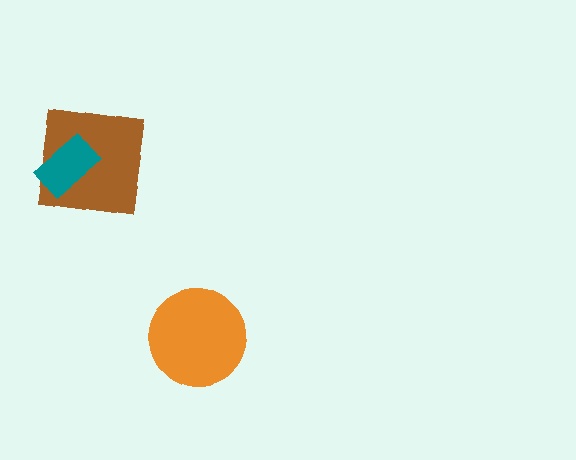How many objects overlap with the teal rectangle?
1 object overlaps with the teal rectangle.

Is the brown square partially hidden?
Yes, it is partially covered by another shape.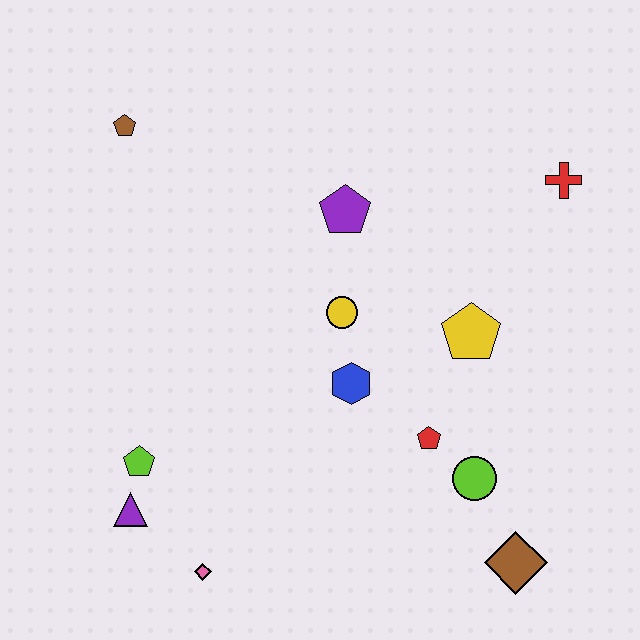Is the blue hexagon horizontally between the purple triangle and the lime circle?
Yes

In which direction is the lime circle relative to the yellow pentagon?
The lime circle is below the yellow pentagon.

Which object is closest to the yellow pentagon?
The red pentagon is closest to the yellow pentagon.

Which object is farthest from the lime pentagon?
The red cross is farthest from the lime pentagon.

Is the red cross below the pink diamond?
No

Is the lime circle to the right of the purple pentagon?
Yes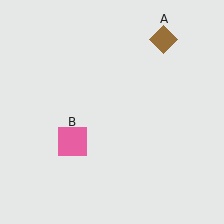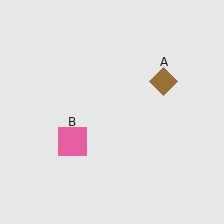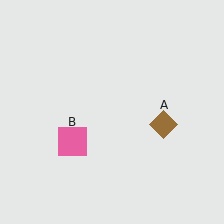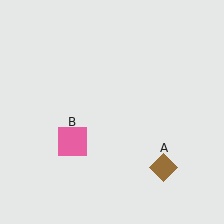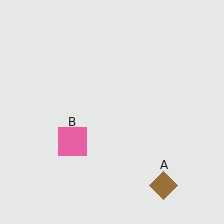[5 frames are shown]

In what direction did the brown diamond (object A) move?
The brown diamond (object A) moved down.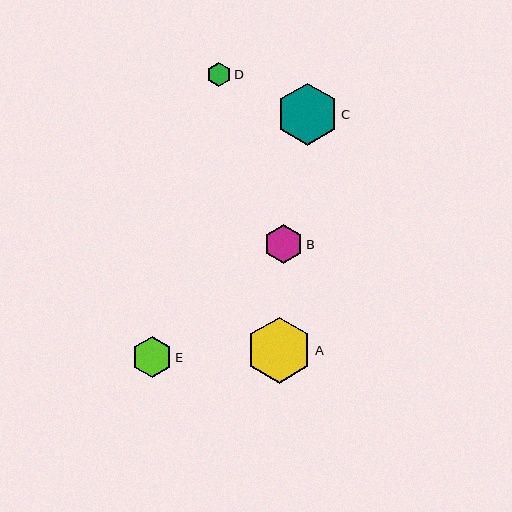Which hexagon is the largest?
Hexagon A is the largest with a size of approximately 66 pixels.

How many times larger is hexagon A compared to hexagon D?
Hexagon A is approximately 2.8 times the size of hexagon D.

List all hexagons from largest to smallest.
From largest to smallest: A, C, E, B, D.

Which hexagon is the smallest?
Hexagon D is the smallest with a size of approximately 24 pixels.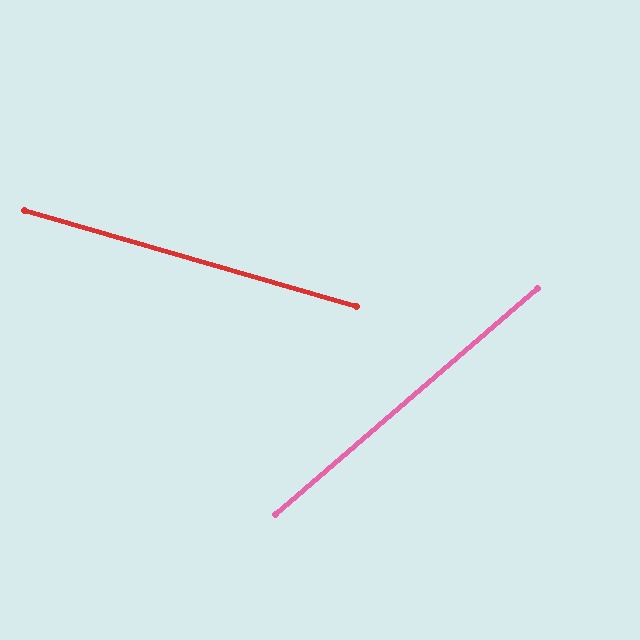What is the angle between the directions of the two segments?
Approximately 57 degrees.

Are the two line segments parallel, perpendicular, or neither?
Neither parallel nor perpendicular — they differ by about 57°.